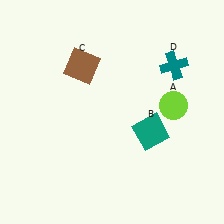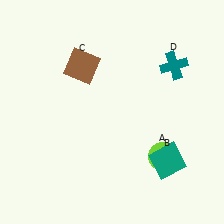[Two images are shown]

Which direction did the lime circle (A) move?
The lime circle (A) moved down.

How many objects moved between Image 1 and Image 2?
2 objects moved between the two images.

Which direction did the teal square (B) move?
The teal square (B) moved down.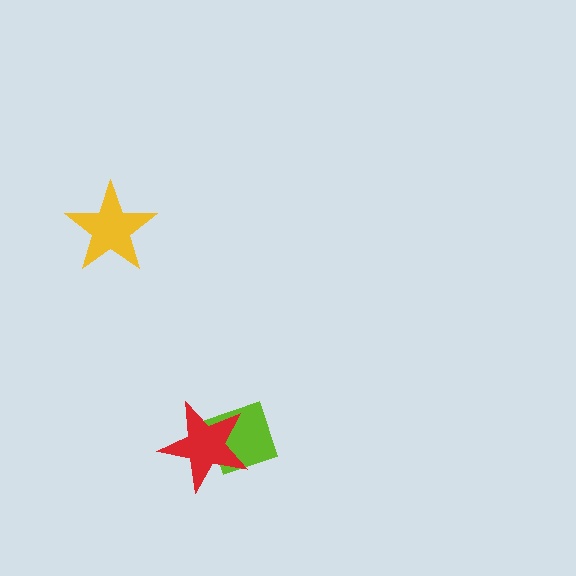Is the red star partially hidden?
No, no other shape covers it.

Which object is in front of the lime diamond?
The red star is in front of the lime diamond.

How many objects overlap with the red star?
1 object overlaps with the red star.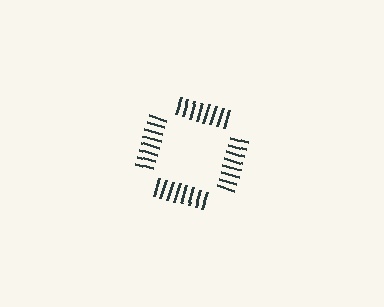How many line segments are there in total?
32 — 8 along each of the 4 edges.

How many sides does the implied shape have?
4 sides — the line-ends trace a square.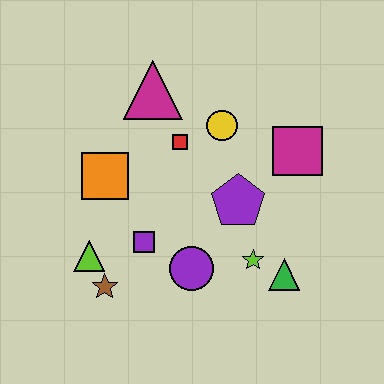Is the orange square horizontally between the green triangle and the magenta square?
No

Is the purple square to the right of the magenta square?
No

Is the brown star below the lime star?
Yes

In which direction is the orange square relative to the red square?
The orange square is to the left of the red square.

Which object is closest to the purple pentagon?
The lime star is closest to the purple pentagon.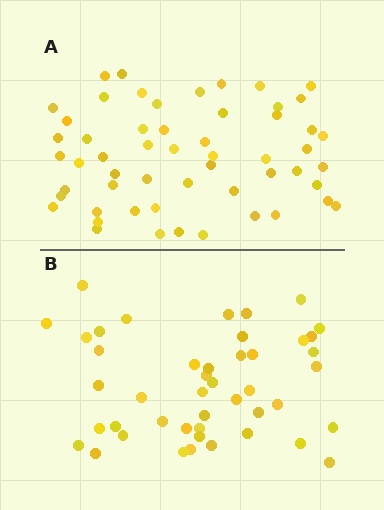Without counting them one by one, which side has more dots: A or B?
Region A (the top region) has more dots.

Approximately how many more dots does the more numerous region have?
Region A has roughly 10 or so more dots than region B.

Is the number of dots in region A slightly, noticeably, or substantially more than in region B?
Region A has only slightly more — the two regions are fairly close. The ratio is roughly 1.2 to 1.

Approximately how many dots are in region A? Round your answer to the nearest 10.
About 60 dots. (The exact count is 55, which rounds to 60.)